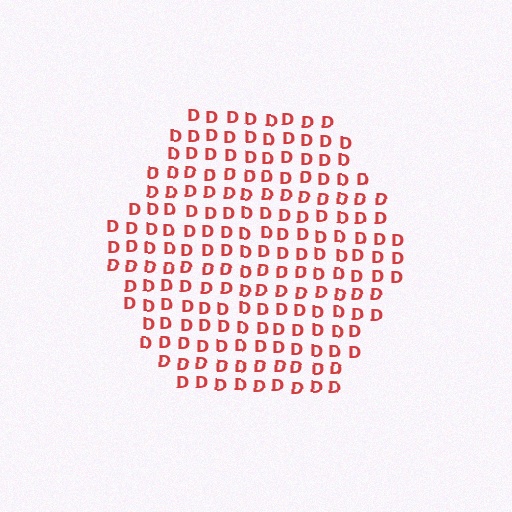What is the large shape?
The large shape is a hexagon.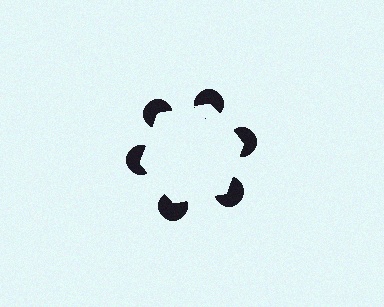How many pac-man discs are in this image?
There are 6 — one at each vertex of the illusory hexagon.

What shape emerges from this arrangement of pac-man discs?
An illusory hexagon — its edges are inferred from the aligned wedge cuts in the pac-man discs, not physically drawn.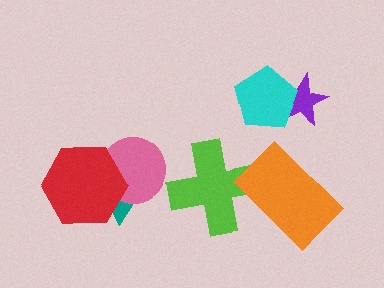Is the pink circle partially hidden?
Yes, it is partially covered by another shape.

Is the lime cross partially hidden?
Yes, it is partially covered by another shape.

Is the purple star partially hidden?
Yes, it is partially covered by another shape.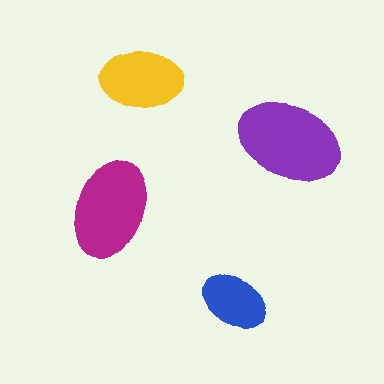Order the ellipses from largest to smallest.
the purple one, the magenta one, the yellow one, the blue one.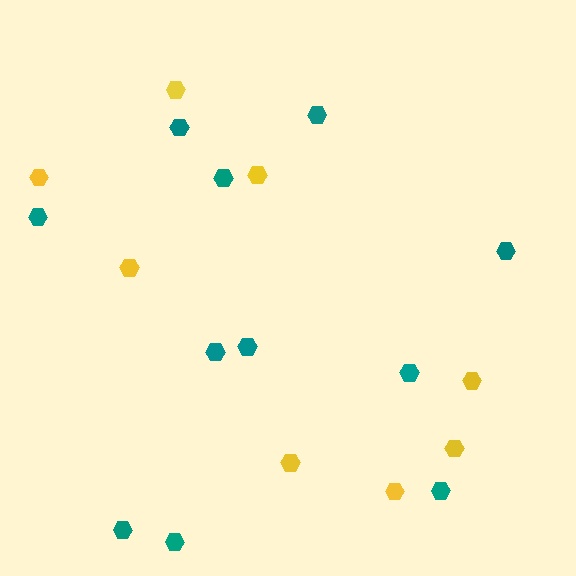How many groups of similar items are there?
There are 2 groups: one group of yellow hexagons (8) and one group of teal hexagons (11).